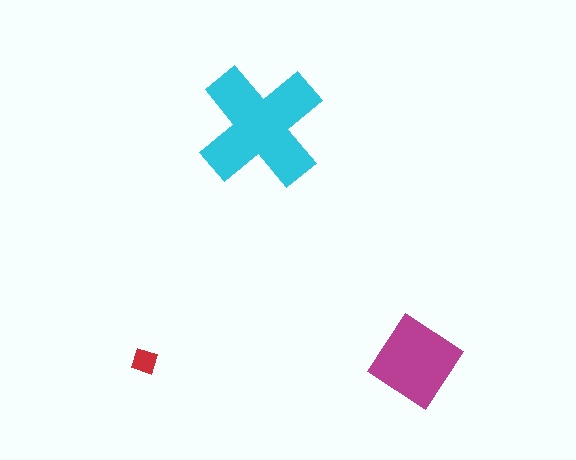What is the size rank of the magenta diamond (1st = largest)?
2nd.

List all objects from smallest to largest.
The red diamond, the magenta diamond, the cyan cross.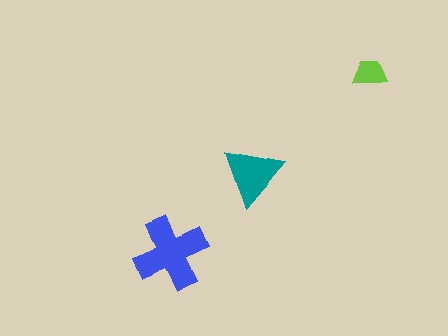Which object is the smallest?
The lime trapezoid.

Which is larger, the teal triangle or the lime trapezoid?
The teal triangle.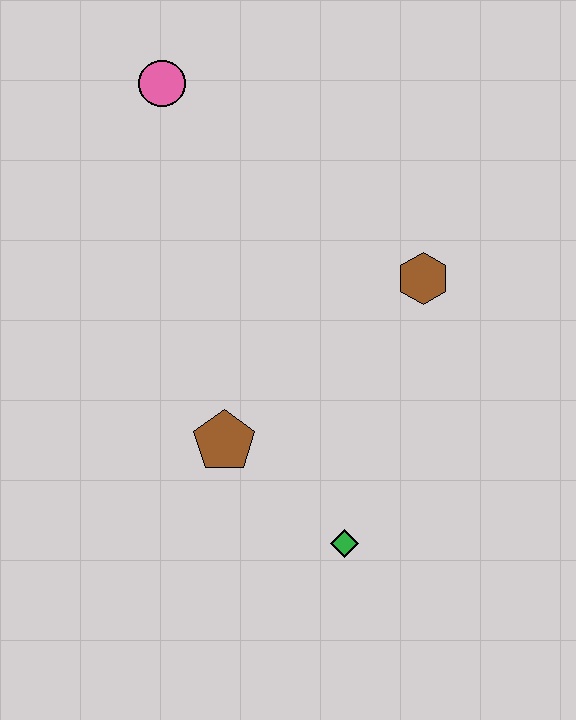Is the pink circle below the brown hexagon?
No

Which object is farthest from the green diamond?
The pink circle is farthest from the green diamond.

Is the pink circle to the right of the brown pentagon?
No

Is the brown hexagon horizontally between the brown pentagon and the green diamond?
No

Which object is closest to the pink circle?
The brown hexagon is closest to the pink circle.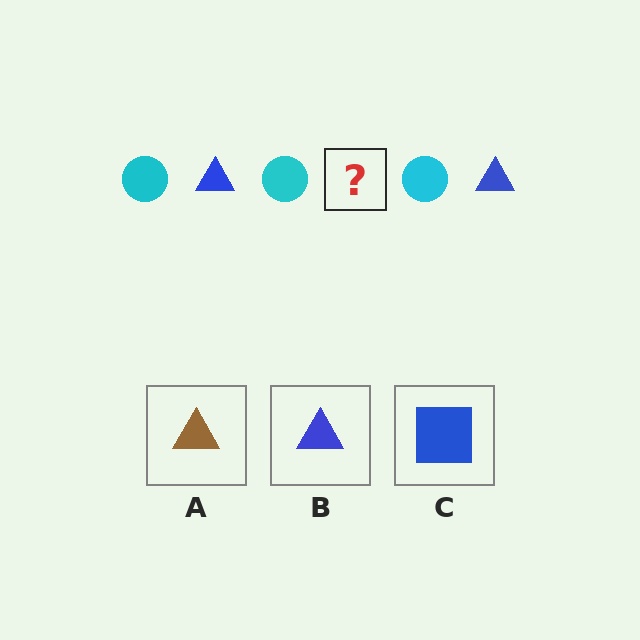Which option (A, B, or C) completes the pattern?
B.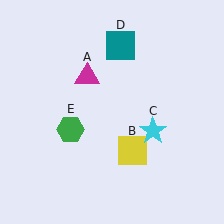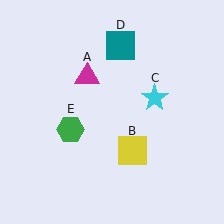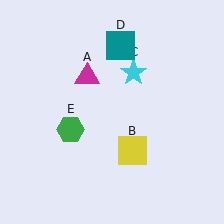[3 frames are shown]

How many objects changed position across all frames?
1 object changed position: cyan star (object C).